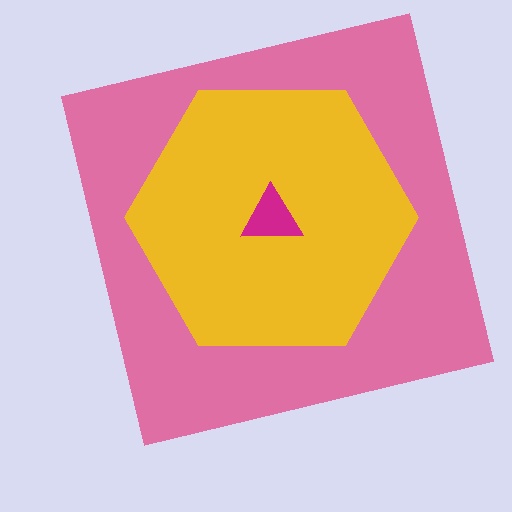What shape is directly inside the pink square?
The yellow hexagon.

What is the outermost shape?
The pink square.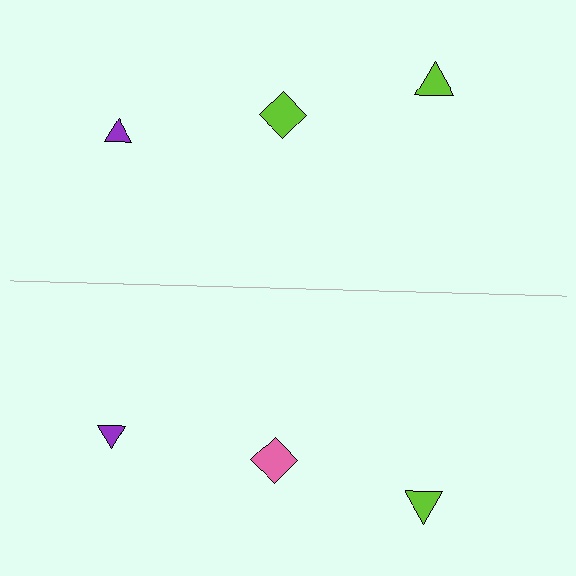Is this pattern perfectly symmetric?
No, the pattern is not perfectly symmetric. The pink diamond on the bottom side breaks the symmetry — its mirror counterpart is lime.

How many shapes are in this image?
There are 6 shapes in this image.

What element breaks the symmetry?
The pink diamond on the bottom side breaks the symmetry — its mirror counterpart is lime.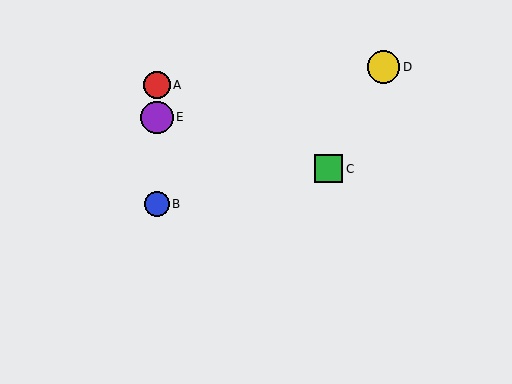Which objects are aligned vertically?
Objects A, B, E are aligned vertically.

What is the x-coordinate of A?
Object A is at x≈157.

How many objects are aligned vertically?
3 objects (A, B, E) are aligned vertically.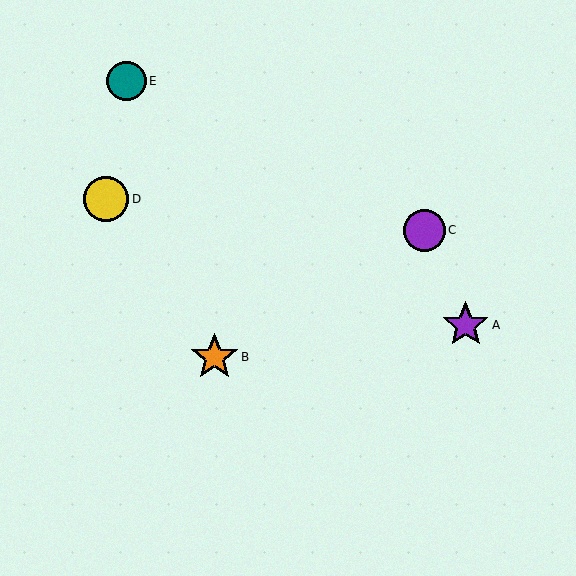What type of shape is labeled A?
Shape A is a purple star.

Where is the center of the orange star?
The center of the orange star is at (214, 357).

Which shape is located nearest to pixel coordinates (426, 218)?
The purple circle (labeled C) at (425, 230) is nearest to that location.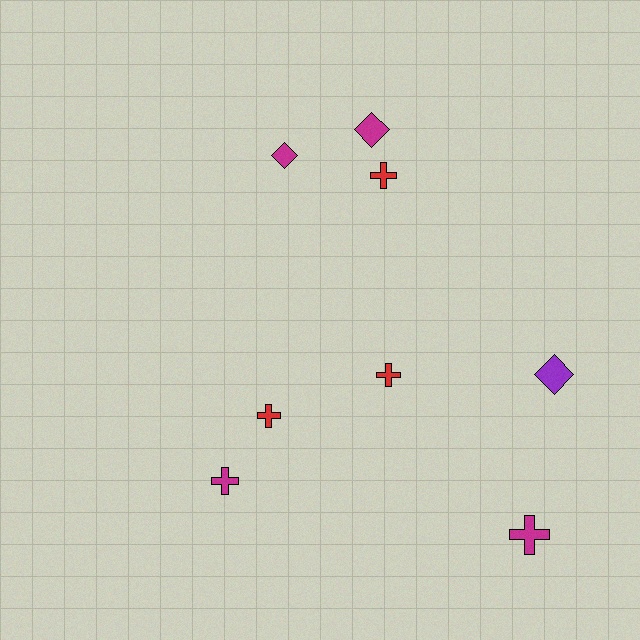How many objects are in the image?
There are 8 objects.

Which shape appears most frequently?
Cross, with 5 objects.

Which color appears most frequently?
Magenta, with 4 objects.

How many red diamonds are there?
There are no red diamonds.